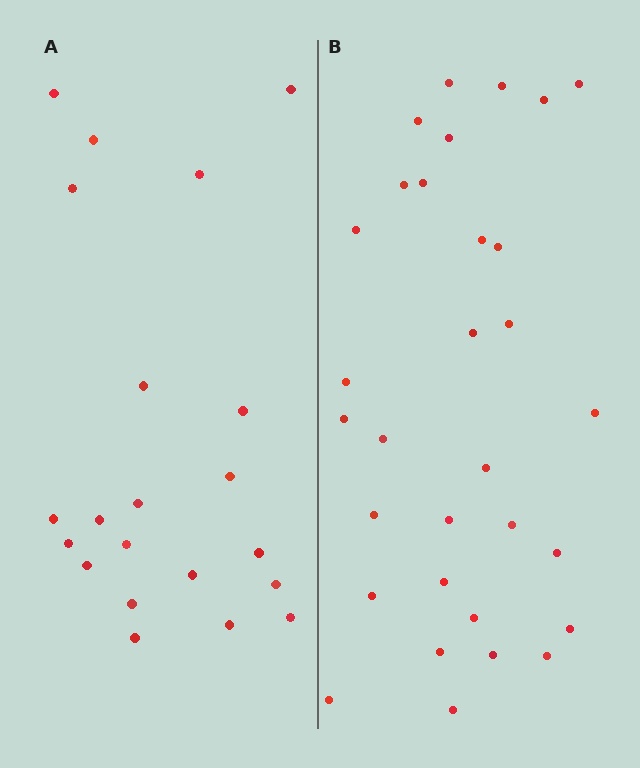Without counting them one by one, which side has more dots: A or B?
Region B (the right region) has more dots.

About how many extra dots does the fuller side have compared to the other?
Region B has roughly 10 or so more dots than region A.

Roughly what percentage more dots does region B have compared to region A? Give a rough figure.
About 50% more.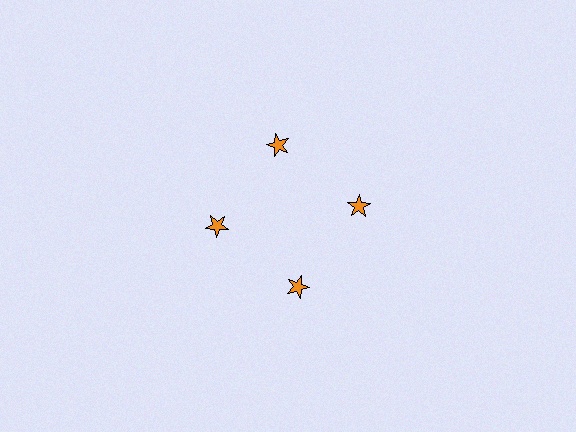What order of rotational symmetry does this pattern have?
This pattern has 4-fold rotational symmetry.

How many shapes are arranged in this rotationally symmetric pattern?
There are 4 shapes, arranged in 4 groups of 1.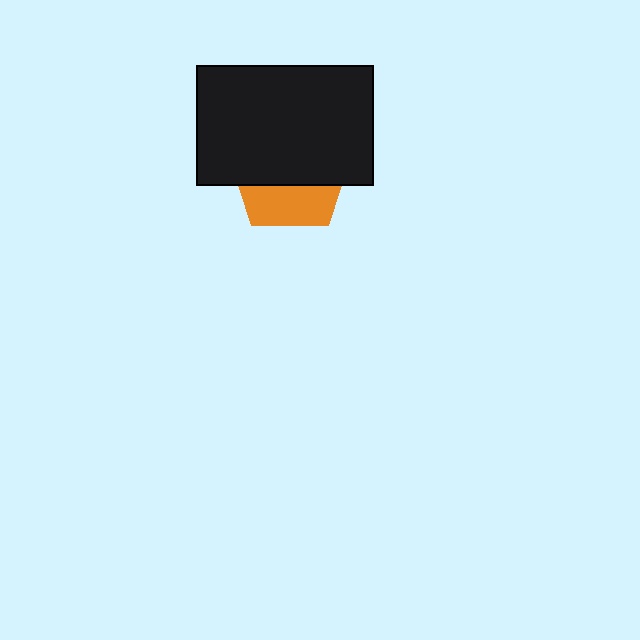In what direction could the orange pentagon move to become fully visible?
The orange pentagon could move down. That would shift it out from behind the black rectangle entirely.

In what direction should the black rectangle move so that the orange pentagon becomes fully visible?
The black rectangle should move up. That is the shortest direction to clear the overlap and leave the orange pentagon fully visible.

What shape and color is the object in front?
The object in front is a black rectangle.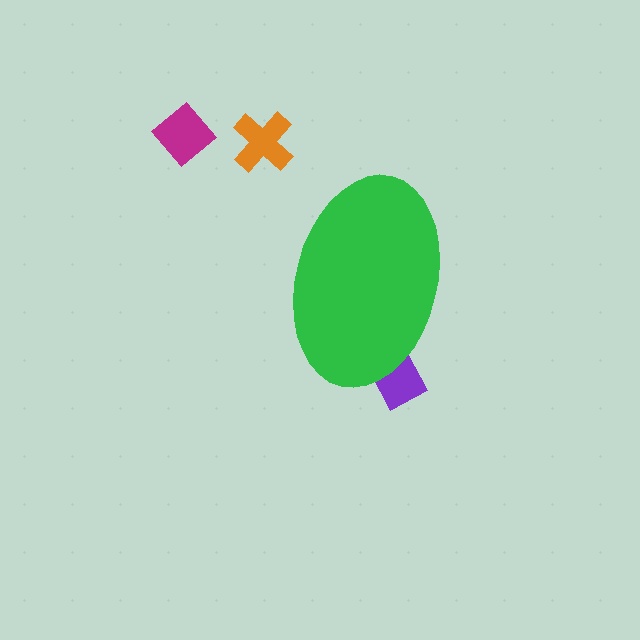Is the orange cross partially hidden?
No, the orange cross is fully visible.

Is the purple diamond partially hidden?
Yes, the purple diamond is partially hidden behind the green ellipse.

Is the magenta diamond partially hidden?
No, the magenta diamond is fully visible.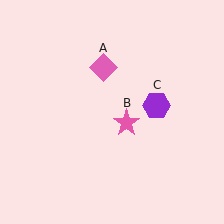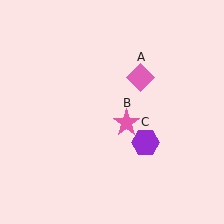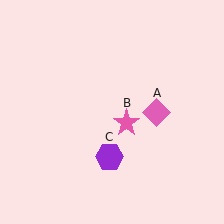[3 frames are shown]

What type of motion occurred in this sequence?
The pink diamond (object A), purple hexagon (object C) rotated clockwise around the center of the scene.